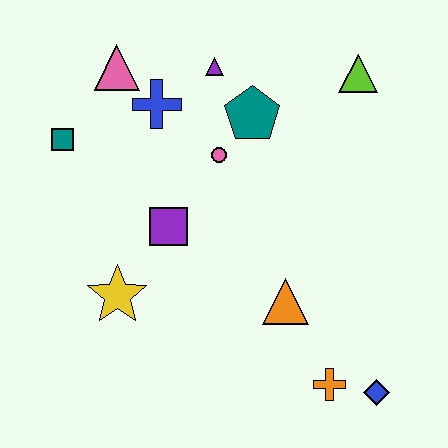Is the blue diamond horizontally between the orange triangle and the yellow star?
No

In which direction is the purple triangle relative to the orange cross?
The purple triangle is above the orange cross.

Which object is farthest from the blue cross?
The blue diamond is farthest from the blue cross.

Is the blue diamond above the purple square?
No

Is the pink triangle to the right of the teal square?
Yes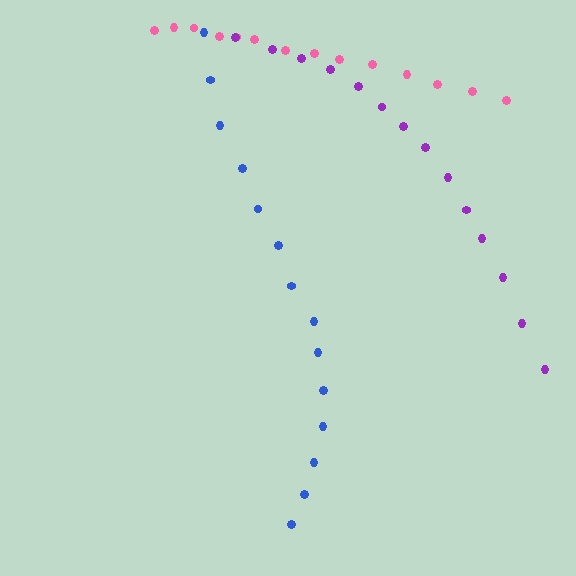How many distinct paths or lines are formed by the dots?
There are 3 distinct paths.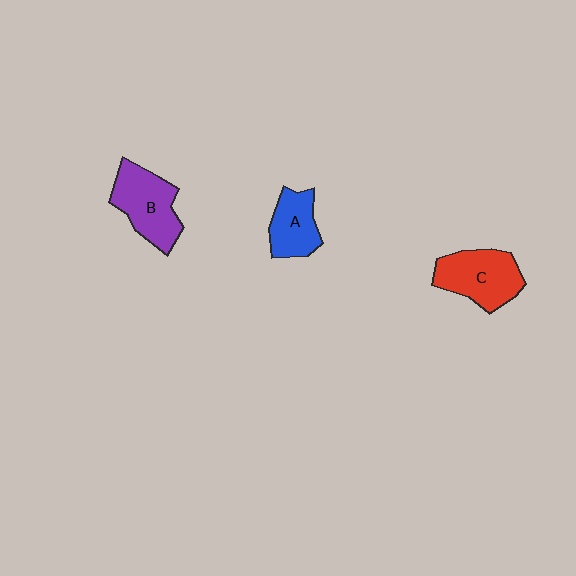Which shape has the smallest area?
Shape A (blue).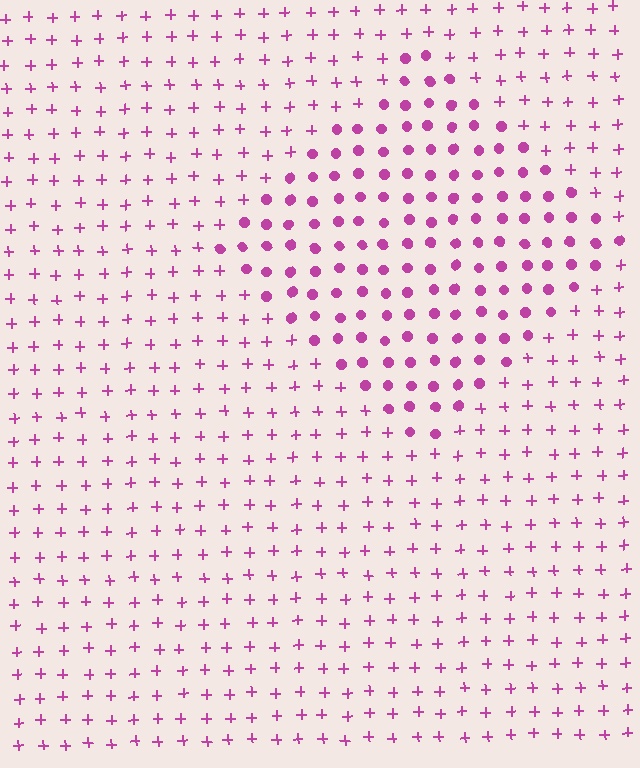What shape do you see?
I see a diamond.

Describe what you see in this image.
The image is filled with small magenta elements arranged in a uniform grid. A diamond-shaped region contains circles, while the surrounding area contains plus signs. The boundary is defined purely by the change in element shape.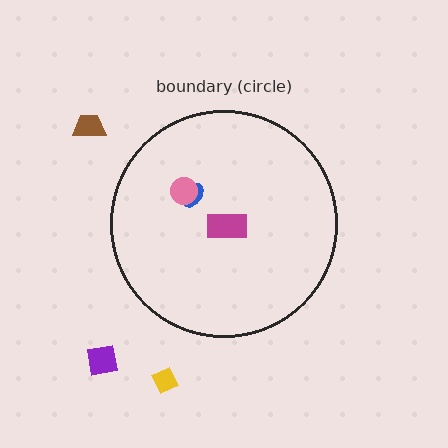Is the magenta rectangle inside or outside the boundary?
Inside.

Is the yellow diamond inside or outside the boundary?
Outside.